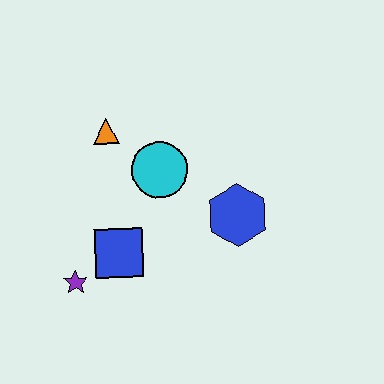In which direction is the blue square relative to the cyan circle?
The blue square is below the cyan circle.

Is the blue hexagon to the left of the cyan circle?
No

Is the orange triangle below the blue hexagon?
No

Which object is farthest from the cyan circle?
The purple star is farthest from the cyan circle.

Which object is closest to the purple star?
The blue square is closest to the purple star.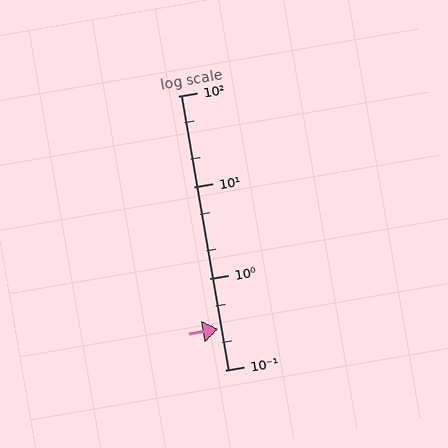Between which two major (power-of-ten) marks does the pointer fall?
The pointer is between 0.1 and 1.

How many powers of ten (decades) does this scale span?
The scale spans 3 decades, from 0.1 to 100.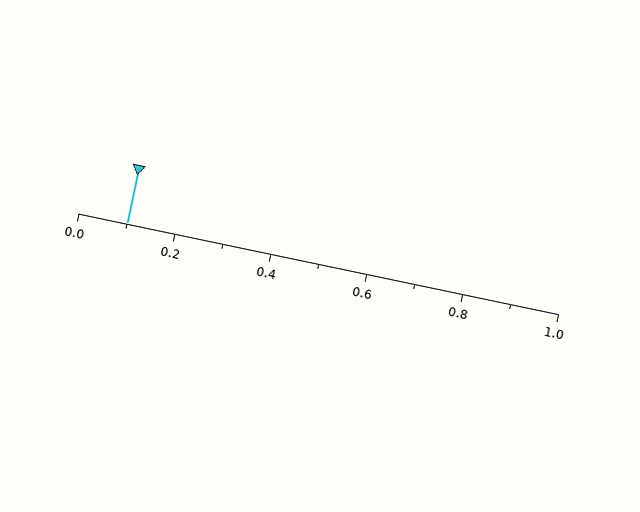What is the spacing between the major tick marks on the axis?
The major ticks are spaced 0.2 apart.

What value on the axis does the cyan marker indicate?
The marker indicates approximately 0.1.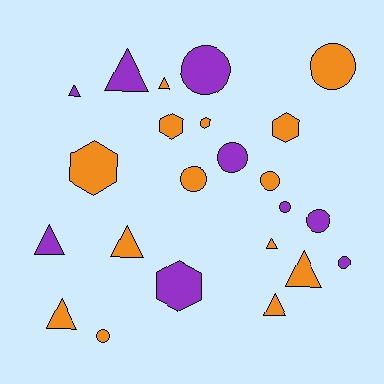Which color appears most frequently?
Orange, with 14 objects.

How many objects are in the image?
There are 23 objects.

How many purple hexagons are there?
There is 1 purple hexagon.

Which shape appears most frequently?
Circle, with 9 objects.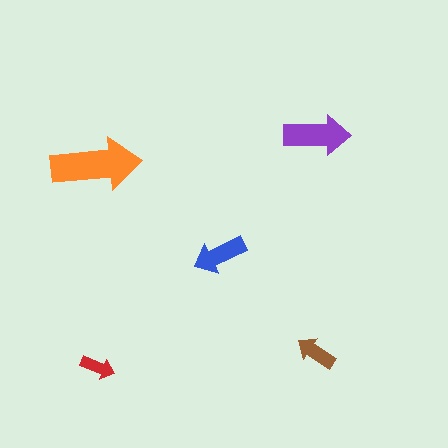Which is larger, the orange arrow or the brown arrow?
The orange one.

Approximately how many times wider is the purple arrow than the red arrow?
About 2 times wider.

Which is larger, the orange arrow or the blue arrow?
The orange one.